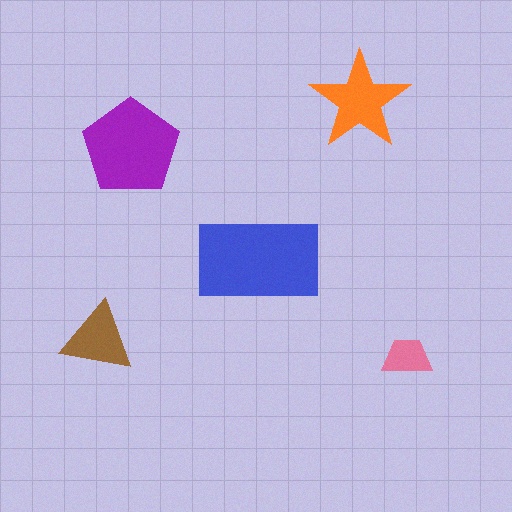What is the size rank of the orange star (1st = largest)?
3rd.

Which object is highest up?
The orange star is topmost.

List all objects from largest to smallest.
The blue rectangle, the purple pentagon, the orange star, the brown triangle, the pink trapezoid.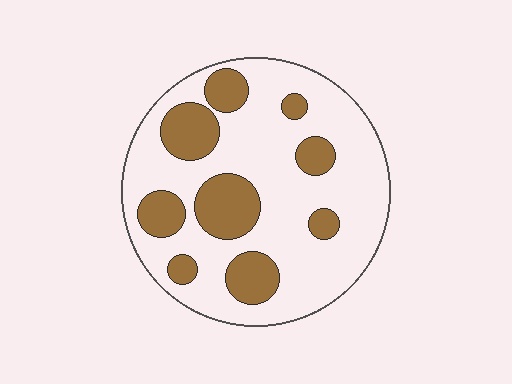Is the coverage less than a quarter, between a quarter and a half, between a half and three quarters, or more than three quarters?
Between a quarter and a half.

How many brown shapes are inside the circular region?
9.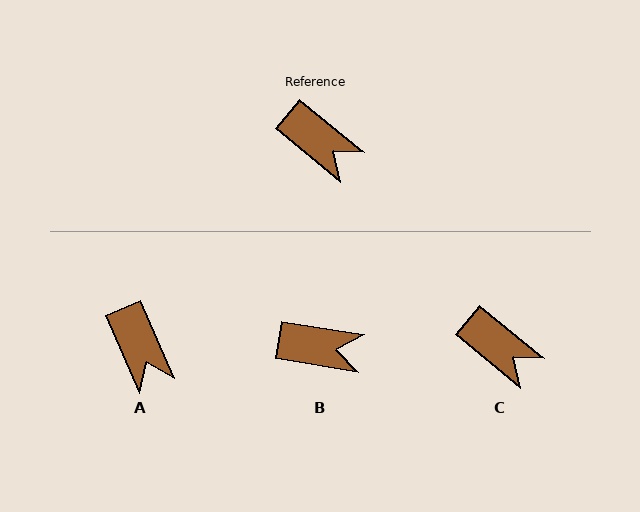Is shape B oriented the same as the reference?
No, it is off by about 30 degrees.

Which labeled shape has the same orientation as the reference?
C.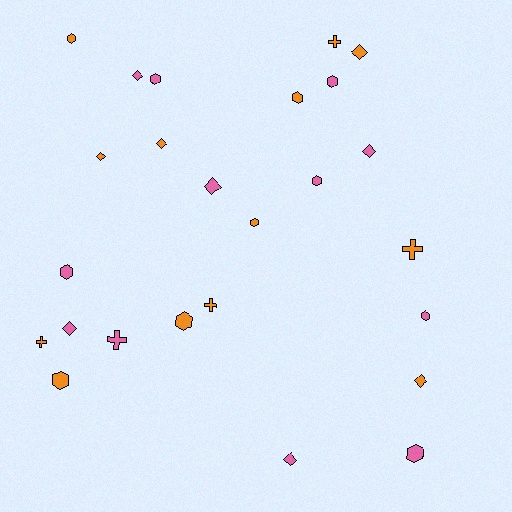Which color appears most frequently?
Orange, with 13 objects.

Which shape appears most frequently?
Hexagon, with 11 objects.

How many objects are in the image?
There are 25 objects.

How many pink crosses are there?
There is 1 pink cross.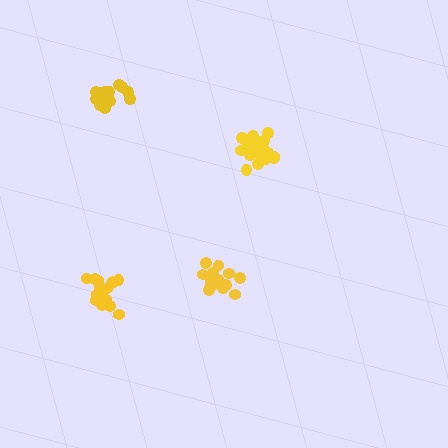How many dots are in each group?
Group 1: 15 dots, Group 2: 16 dots, Group 3: 19 dots, Group 4: 16 dots (66 total).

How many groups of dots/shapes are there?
There are 4 groups.